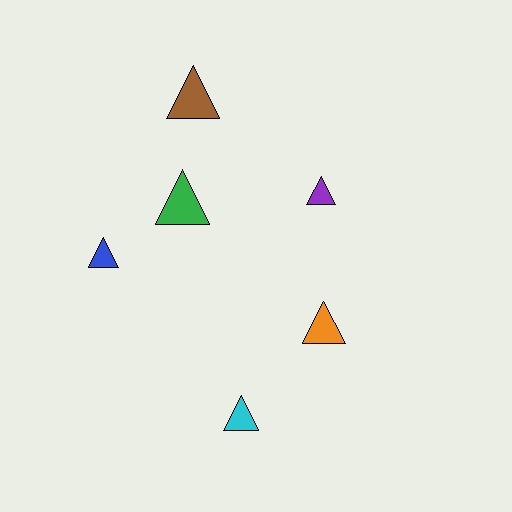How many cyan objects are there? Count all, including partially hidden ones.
There is 1 cyan object.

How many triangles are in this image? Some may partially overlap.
There are 6 triangles.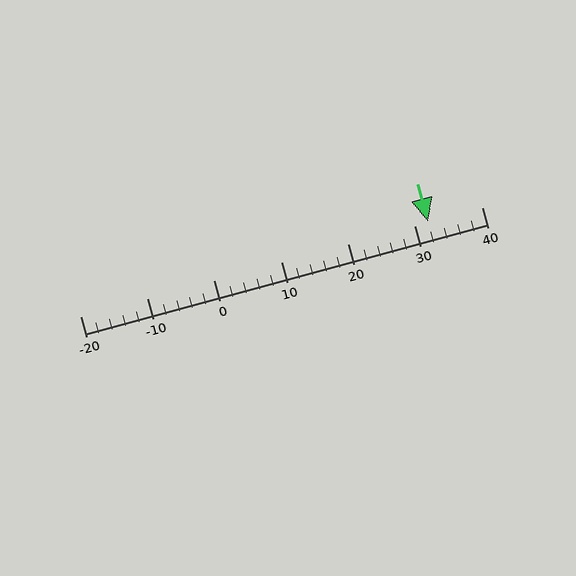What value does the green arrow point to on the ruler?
The green arrow points to approximately 32.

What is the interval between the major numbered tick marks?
The major tick marks are spaced 10 units apart.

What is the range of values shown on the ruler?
The ruler shows values from -20 to 40.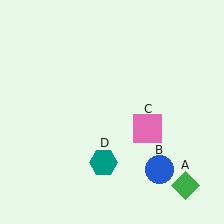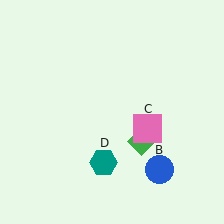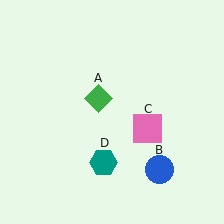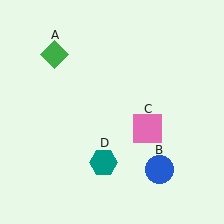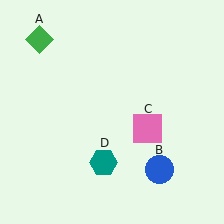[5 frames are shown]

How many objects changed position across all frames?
1 object changed position: green diamond (object A).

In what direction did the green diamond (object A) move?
The green diamond (object A) moved up and to the left.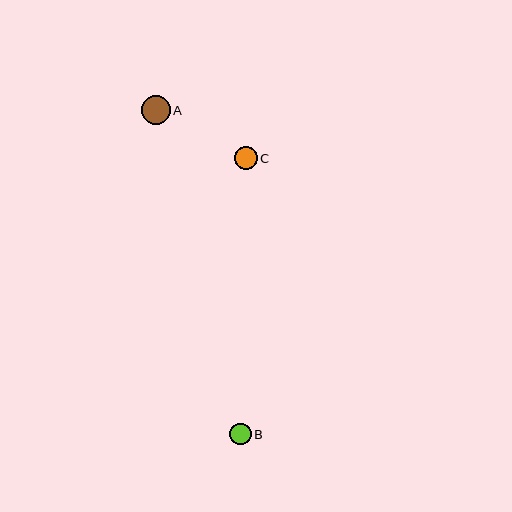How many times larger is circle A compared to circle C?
Circle A is approximately 1.3 times the size of circle C.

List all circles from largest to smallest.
From largest to smallest: A, C, B.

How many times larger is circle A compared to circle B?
Circle A is approximately 1.3 times the size of circle B.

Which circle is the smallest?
Circle B is the smallest with a size of approximately 21 pixels.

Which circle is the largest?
Circle A is the largest with a size of approximately 29 pixels.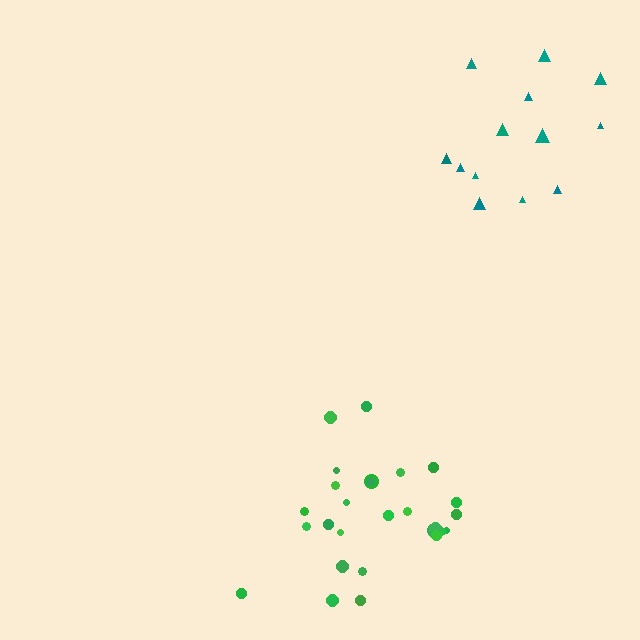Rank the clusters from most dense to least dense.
green, teal.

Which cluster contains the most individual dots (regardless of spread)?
Green (27).